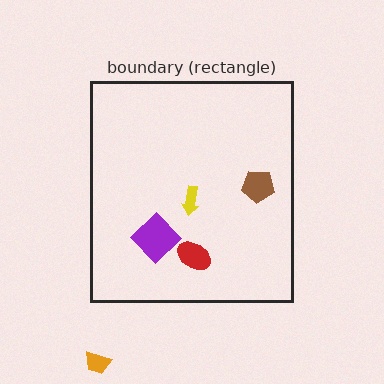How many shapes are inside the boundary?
4 inside, 1 outside.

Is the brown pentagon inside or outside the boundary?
Inside.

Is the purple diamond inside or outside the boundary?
Inside.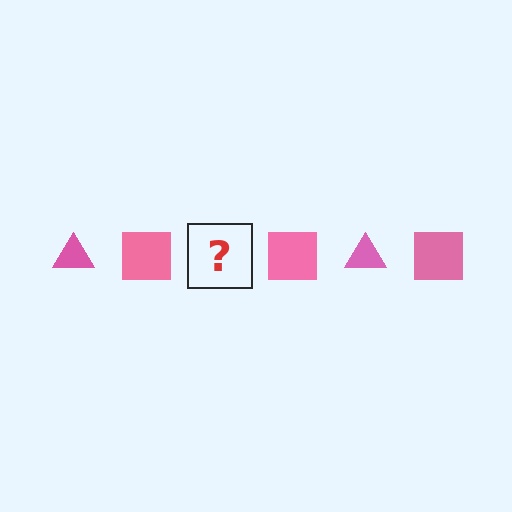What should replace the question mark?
The question mark should be replaced with a pink triangle.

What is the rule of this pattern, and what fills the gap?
The rule is that the pattern cycles through triangle, square shapes in pink. The gap should be filled with a pink triangle.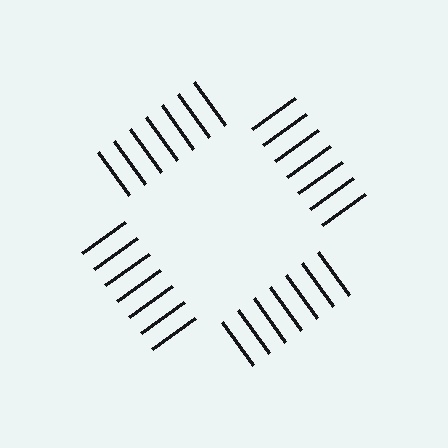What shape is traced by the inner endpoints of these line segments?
An illusory square — the line segments terminate on its edges but no continuous stroke is drawn.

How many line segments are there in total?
28 — 7 along each of the 4 edges.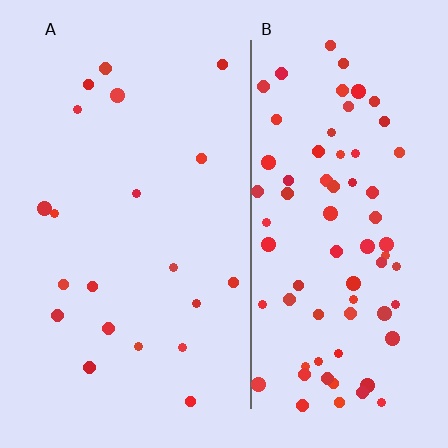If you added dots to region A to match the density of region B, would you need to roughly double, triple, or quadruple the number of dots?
Approximately quadruple.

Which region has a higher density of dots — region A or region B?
B (the right).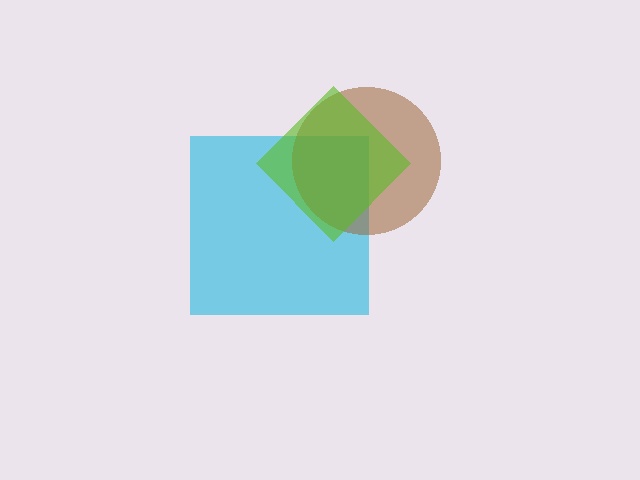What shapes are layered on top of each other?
The layered shapes are: a cyan square, a brown circle, a lime diamond.